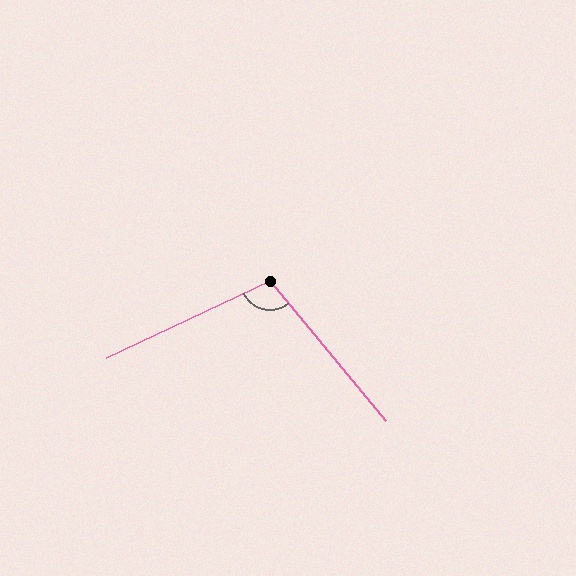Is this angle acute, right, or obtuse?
It is obtuse.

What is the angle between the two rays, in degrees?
Approximately 104 degrees.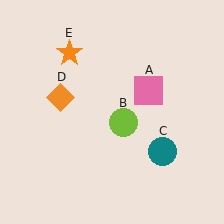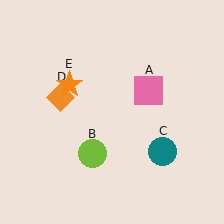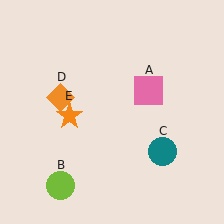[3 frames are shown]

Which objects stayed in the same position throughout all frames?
Pink square (object A) and teal circle (object C) and orange diamond (object D) remained stationary.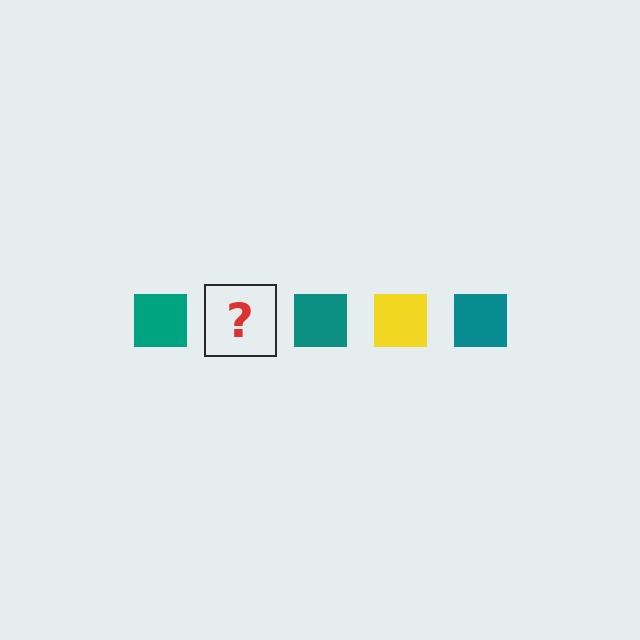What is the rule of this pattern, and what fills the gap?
The rule is that the pattern cycles through teal, yellow squares. The gap should be filled with a yellow square.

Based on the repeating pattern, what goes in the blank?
The blank should be a yellow square.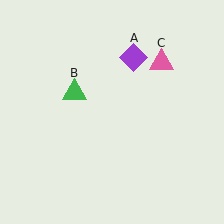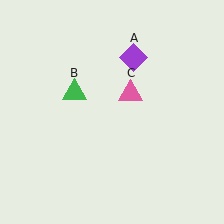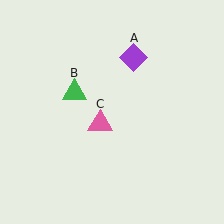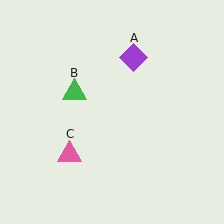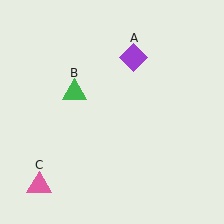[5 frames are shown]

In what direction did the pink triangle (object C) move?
The pink triangle (object C) moved down and to the left.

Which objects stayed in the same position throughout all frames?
Purple diamond (object A) and green triangle (object B) remained stationary.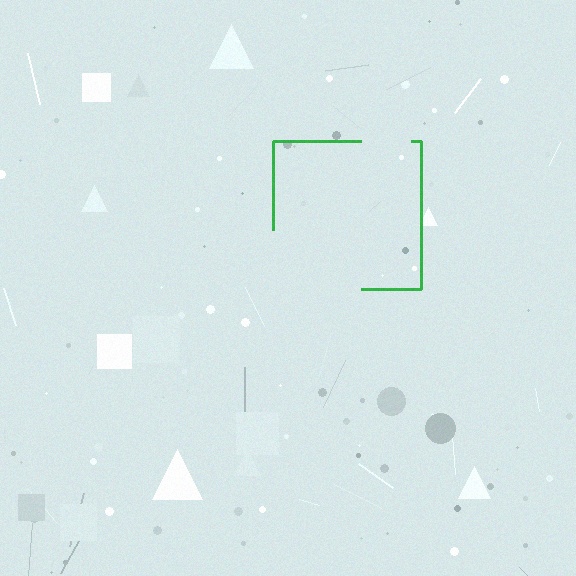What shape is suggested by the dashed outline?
The dashed outline suggests a square.